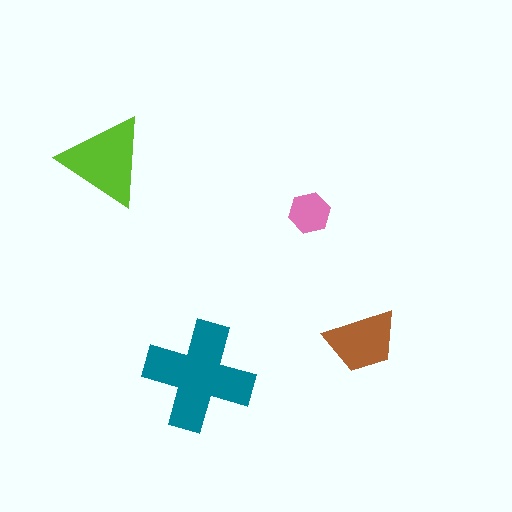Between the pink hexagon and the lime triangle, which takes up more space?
The lime triangle.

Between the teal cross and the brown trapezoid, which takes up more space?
The teal cross.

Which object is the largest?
The teal cross.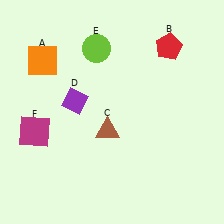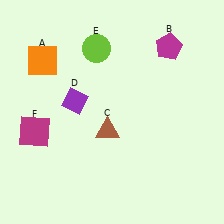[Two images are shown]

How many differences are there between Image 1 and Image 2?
There is 1 difference between the two images.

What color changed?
The pentagon (B) changed from red in Image 1 to magenta in Image 2.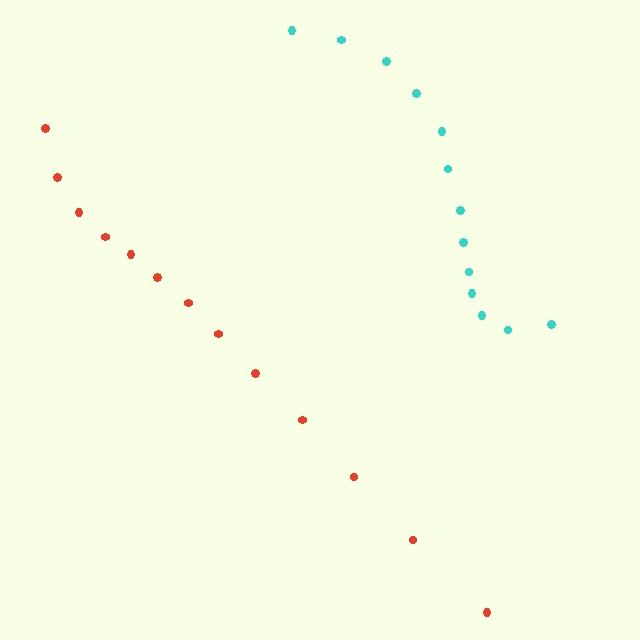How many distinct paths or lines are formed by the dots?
There are 2 distinct paths.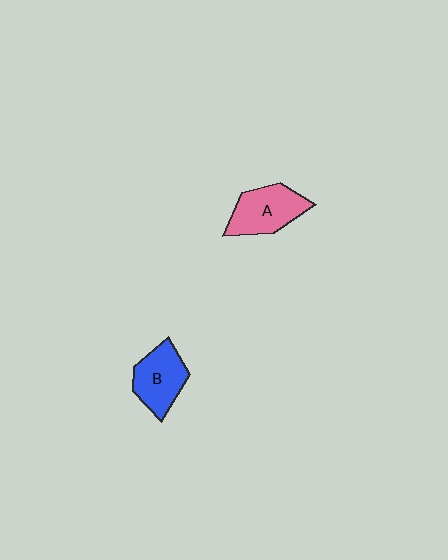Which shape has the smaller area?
Shape B (blue).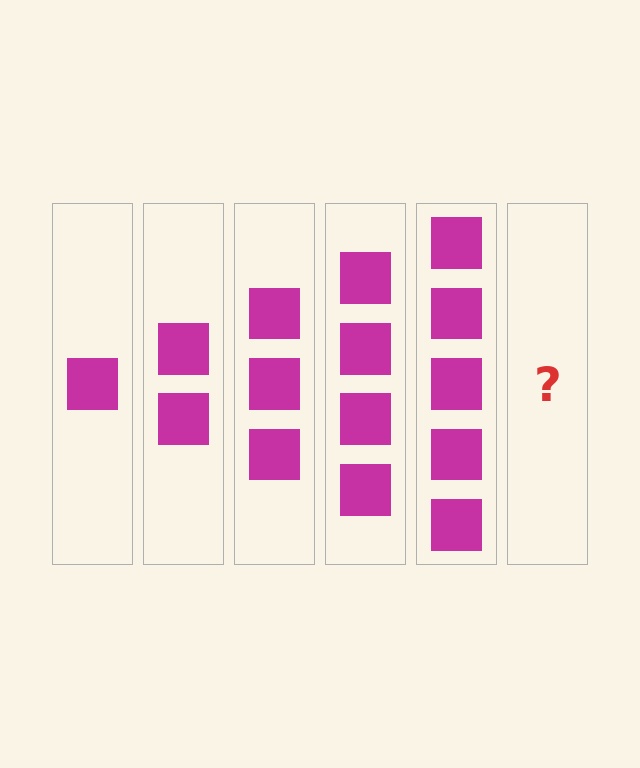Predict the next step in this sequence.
The next step is 6 squares.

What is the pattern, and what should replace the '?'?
The pattern is that each step adds one more square. The '?' should be 6 squares.